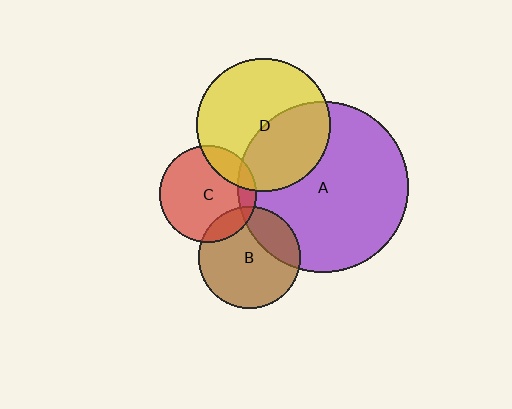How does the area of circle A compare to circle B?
Approximately 2.8 times.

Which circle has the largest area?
Circle A (purple).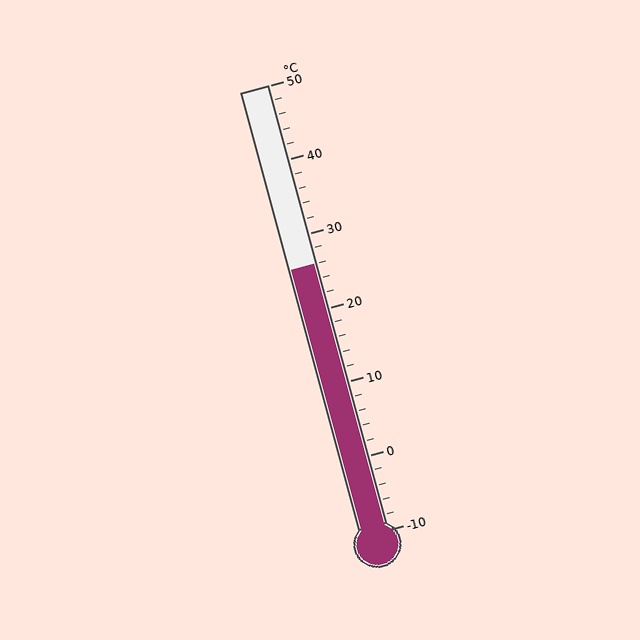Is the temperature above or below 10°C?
The temperature is above 10°C.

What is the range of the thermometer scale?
The thermometer scale ranges from -10°C to 50°C.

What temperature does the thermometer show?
The thermometer shows approximately 26°C.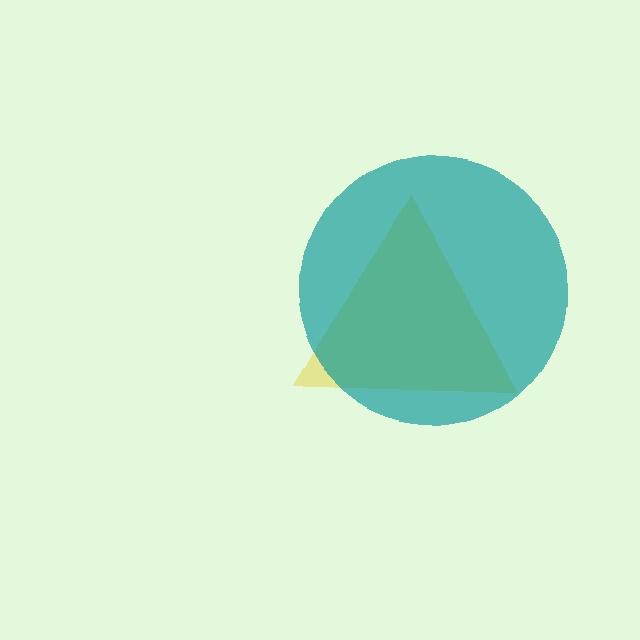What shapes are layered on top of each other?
The layered shapes are: a yellow triangle, a teal circle.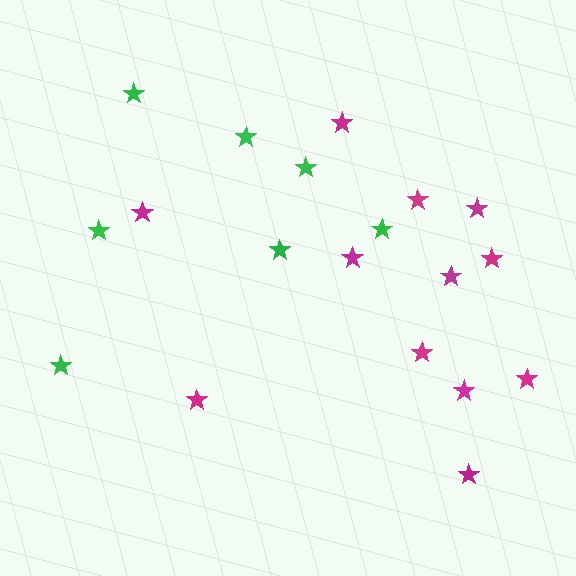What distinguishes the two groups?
There are 2 groups: one group of magenta stars (12) and one group of green stars (7).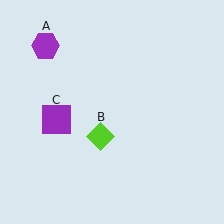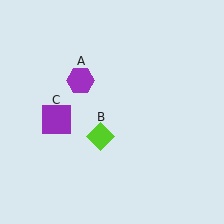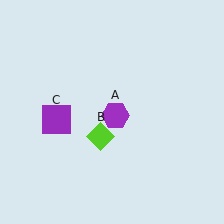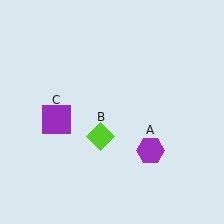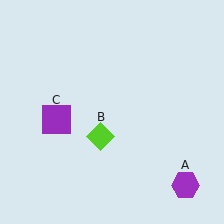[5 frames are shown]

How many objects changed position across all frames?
1 object changed position: purple hexagon (object A).